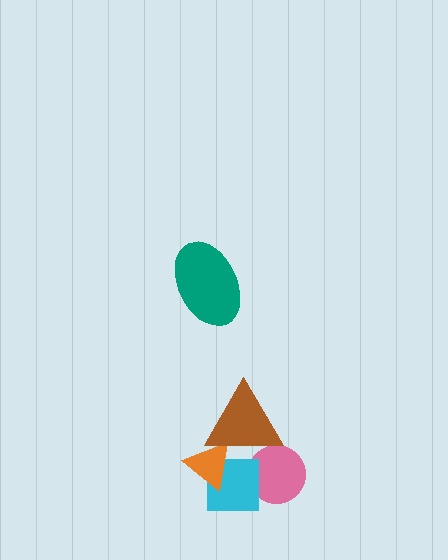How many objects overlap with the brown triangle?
3 objects overlap with the brown triangle.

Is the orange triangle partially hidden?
Yes, it is partially covered by another shape.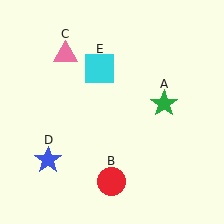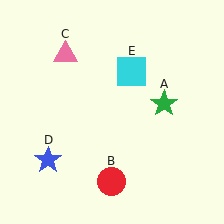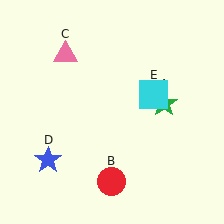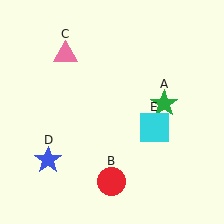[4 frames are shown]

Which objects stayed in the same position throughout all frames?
Green star (object A) and red circle (object B) and pink triangle (object C) and blue star (object D) remained stationary.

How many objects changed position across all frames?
1 object changed position: cyan square (object E).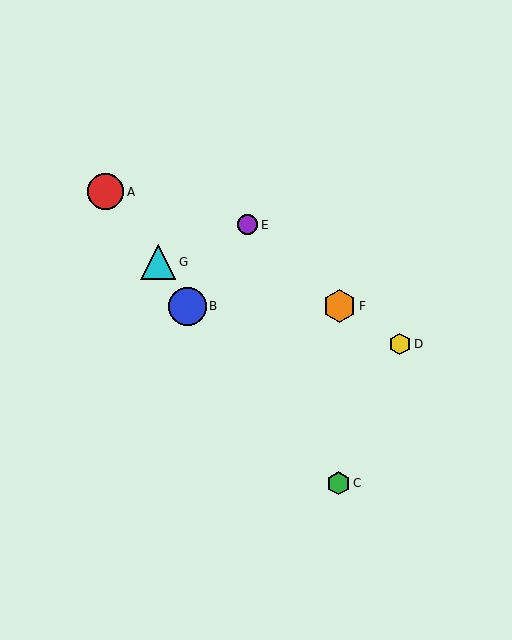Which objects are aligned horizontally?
Objects B, F are aligned horizontally.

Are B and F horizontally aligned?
Yes, both are at y≈306.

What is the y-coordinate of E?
Object E is at y≈225.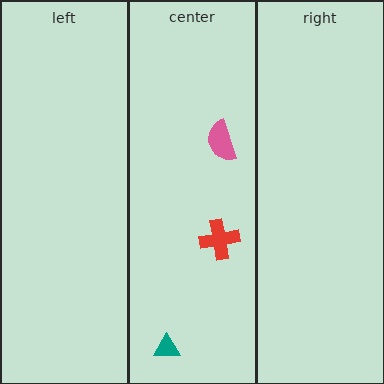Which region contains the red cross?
The center region.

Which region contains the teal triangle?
The center region.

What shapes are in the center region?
The teal triangle, the red cross, the pink semicircle.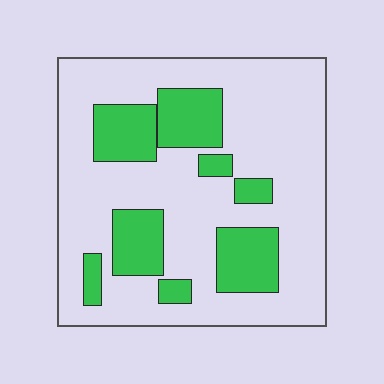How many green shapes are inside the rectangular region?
8.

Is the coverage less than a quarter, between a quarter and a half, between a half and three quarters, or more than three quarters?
Between a quarter and a half.